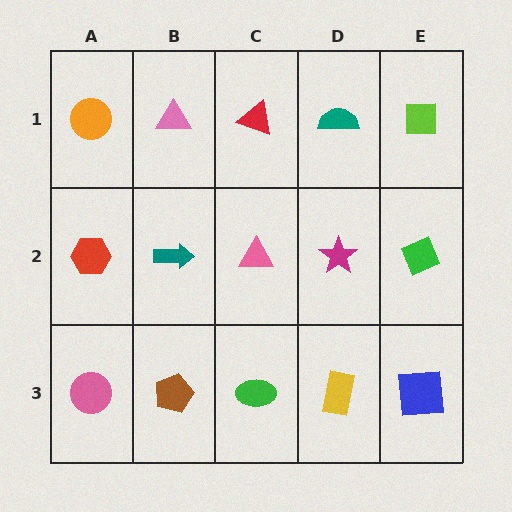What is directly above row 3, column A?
A red hexagon.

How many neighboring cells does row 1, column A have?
2.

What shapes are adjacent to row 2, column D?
A teal semicircle (row 1, column D), a yellow rectangle (row 3, column D), a pink triangle (row 2, column C), a green diamond (row 2, column E).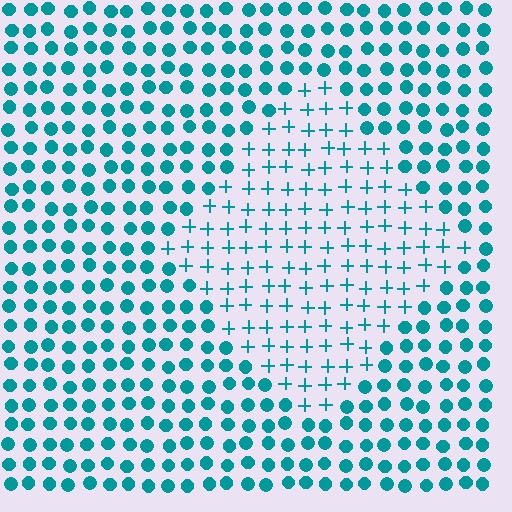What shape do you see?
I see a diamond.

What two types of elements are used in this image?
The image uses plus signs inside the diamond region and circles outside it.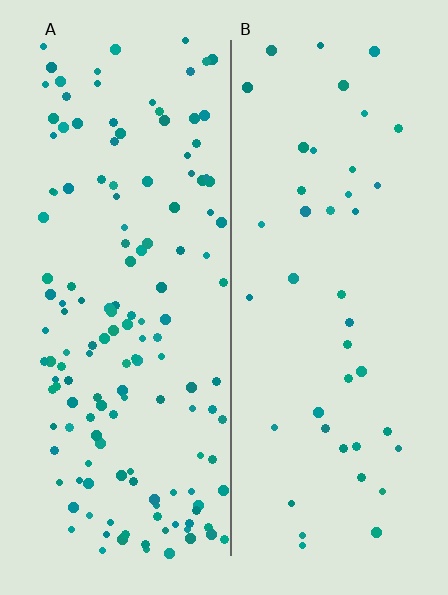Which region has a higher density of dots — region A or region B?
A (the left).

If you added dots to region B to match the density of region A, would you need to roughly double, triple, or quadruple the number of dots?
Approximately triple.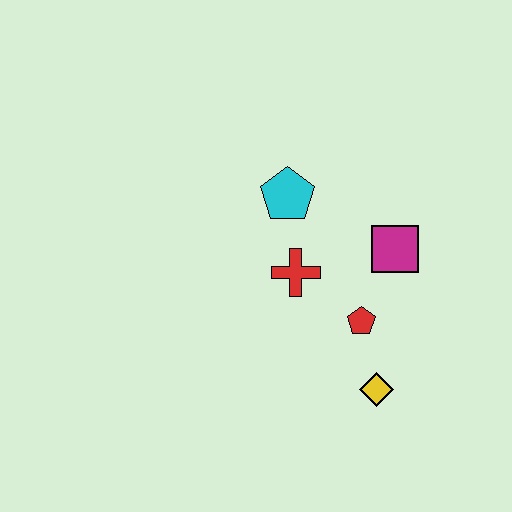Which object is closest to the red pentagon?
The yellow diamond is closest to the red pentagon.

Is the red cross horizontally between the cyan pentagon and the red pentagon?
Yes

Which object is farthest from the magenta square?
The yellow diamond is farthest from the magenta square.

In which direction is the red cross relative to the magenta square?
The red cross is to the left of the magenta square.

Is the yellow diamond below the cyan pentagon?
Yes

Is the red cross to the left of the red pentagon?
Yes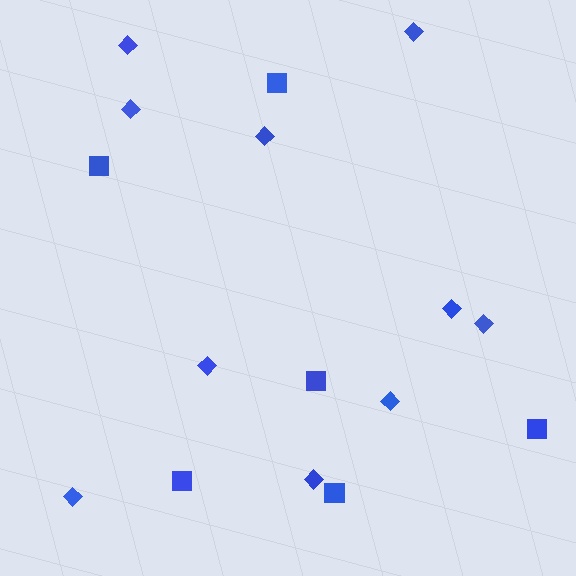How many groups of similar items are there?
There are 2 groups: one group of diamonds (10) and one group of squares (6).